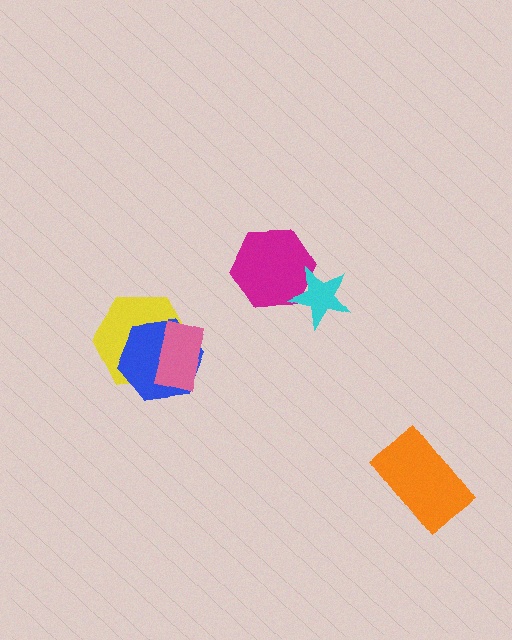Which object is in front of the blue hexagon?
The pink rectangle is in front of the blue hexagon.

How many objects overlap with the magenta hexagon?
1 object overlaps with the magenta hexagon.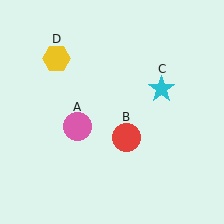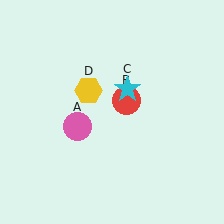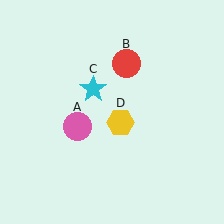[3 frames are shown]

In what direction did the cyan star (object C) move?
The cyan star (object C) moved left.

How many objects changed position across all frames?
3 objects changed position: red circle (object B), cyan star (object C), yellow hexagon (object D).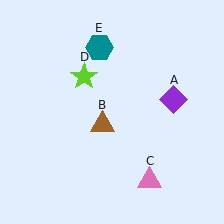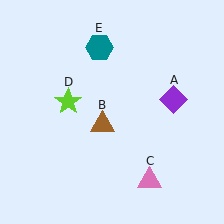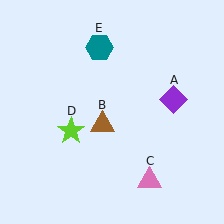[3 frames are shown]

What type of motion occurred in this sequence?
The lime star (object D) rotated counterclockwise around the center of the scene.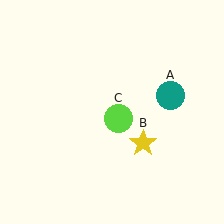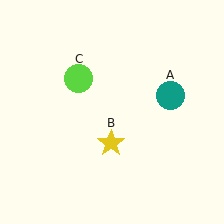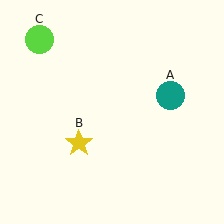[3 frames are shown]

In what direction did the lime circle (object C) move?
The lime circle (object C) moved up and to the left.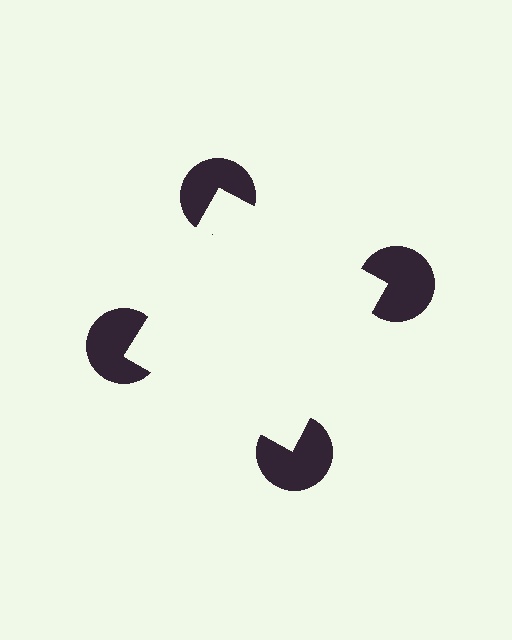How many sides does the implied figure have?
4 sides.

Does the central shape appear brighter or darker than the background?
It typically appears slightly brighter than the background, even though no actual brightness change is drawn.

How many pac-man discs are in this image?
There are 4 — one at each vertex of the illusory square.